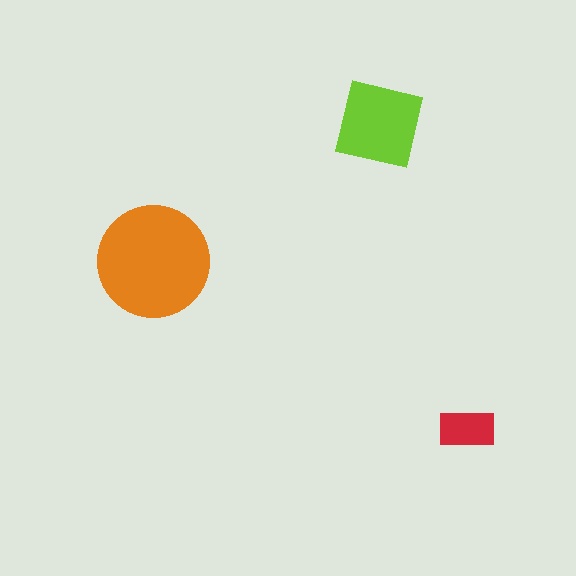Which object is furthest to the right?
The red rectangle is rightmost.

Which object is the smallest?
The red rectangle.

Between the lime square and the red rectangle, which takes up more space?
The lime square.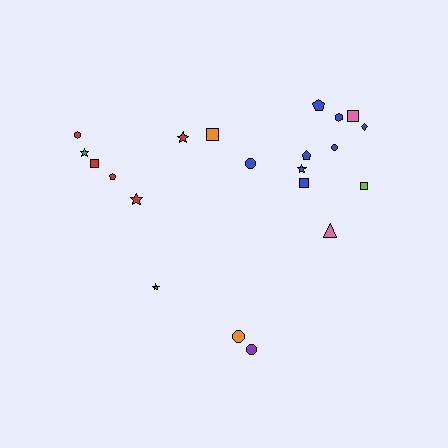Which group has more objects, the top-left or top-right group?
The top-right group.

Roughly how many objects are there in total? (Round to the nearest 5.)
Roughly 20 objects in total.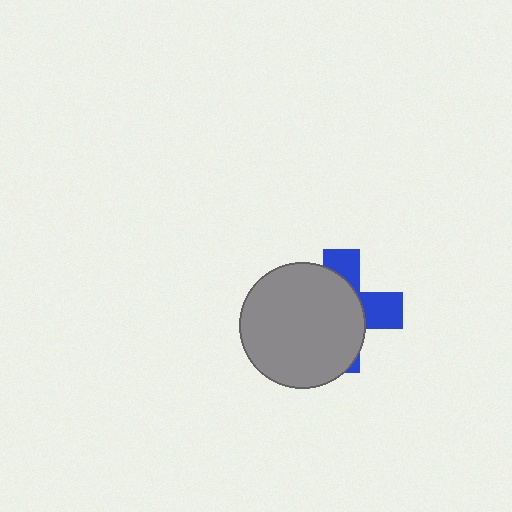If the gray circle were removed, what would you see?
You would see the complete blue cross.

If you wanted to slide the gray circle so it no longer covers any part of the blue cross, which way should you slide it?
Slide it left — that is the most direct way to separate the two shapes.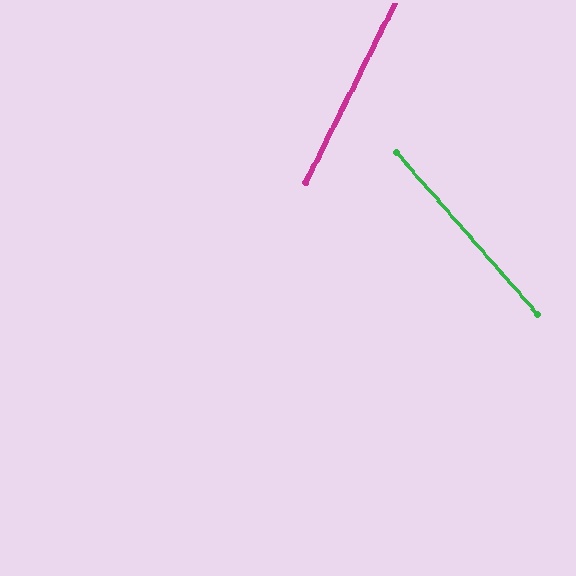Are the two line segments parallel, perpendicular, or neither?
Neither parallel nor perpendicular — they differ by about 68°.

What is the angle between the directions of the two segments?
Approximately 68 degrees.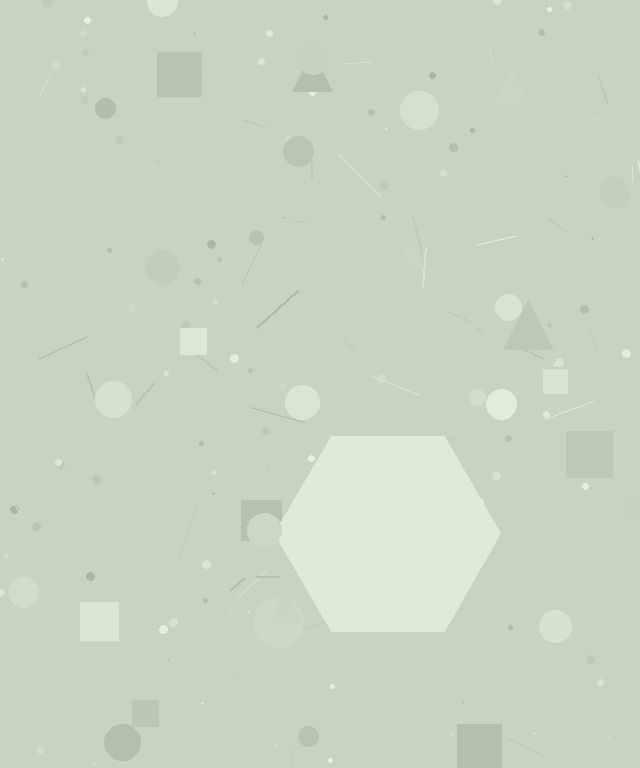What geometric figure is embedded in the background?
A hexagon is embedded in the background.